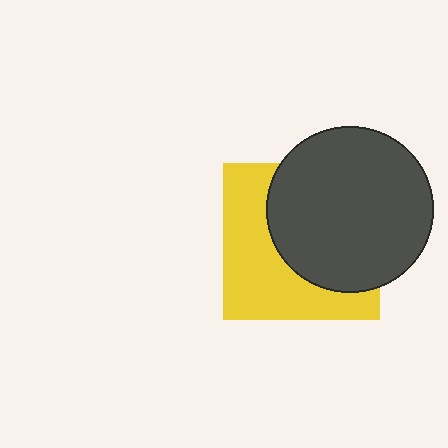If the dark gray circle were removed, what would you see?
You would see the complete yellow square.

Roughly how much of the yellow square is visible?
About half of it is visible (roughly 47%).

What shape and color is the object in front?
The object in front is a dark gray circle.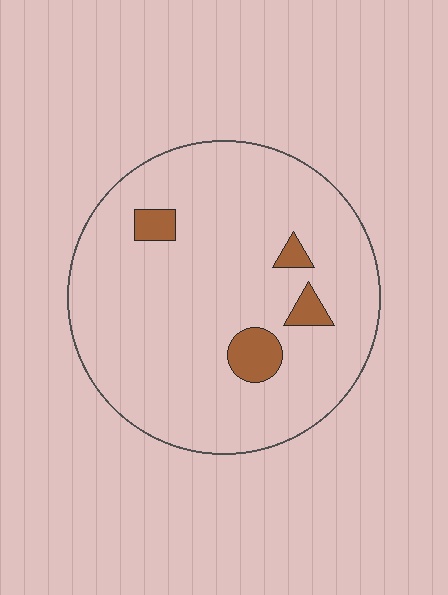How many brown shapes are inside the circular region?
4.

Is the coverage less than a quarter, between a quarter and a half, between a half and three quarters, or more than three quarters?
Less than a quarter.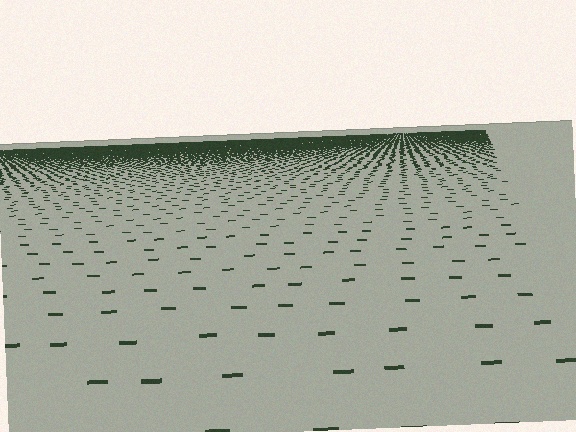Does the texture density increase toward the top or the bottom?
Density increases toward the top.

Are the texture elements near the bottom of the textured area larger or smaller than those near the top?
Larger. Near the bottom, elements are closer to the viewer and appear at a bigger on-screen size.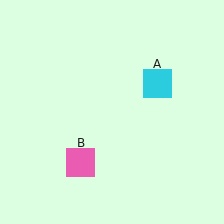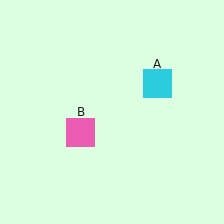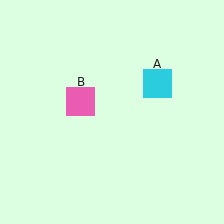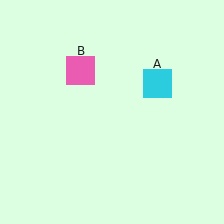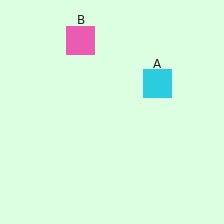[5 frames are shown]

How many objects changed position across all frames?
1 object changed position: pink square (object B).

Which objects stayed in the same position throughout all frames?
Cyan square (object A) remained stationary.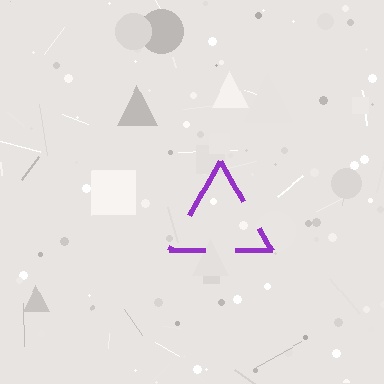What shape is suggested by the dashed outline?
The dashed outline suggests a triangle.